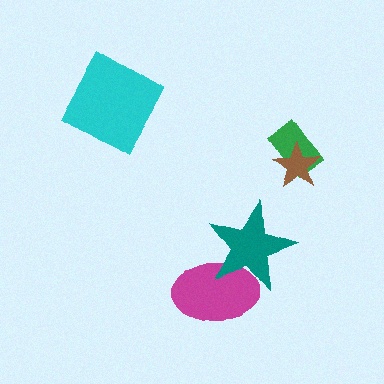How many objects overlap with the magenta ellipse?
1 object overlaps with the magenta ellipse.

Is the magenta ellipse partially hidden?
Yes, it is partially covered by another shape.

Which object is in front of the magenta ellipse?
The teal star is in front of the magenta ellipse.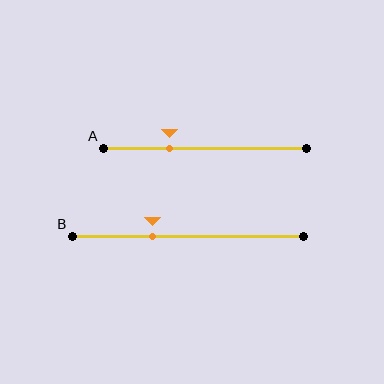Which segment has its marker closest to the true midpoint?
Segment B has its marker closest to the true midpoint.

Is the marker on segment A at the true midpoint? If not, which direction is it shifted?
No, the marker on segment A is shifted to the left by about 17% of the segment length.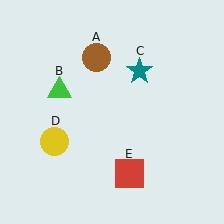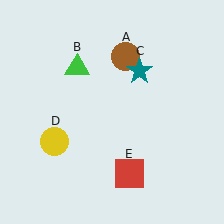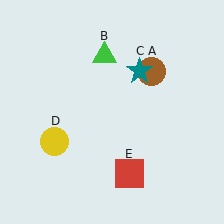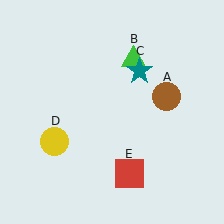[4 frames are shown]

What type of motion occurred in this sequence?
The brown circle (object A), green triangle (object B) rotated clockwise around the center of the scene.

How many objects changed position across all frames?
2 objects changed position: brown circle (object A), green triangle (object B).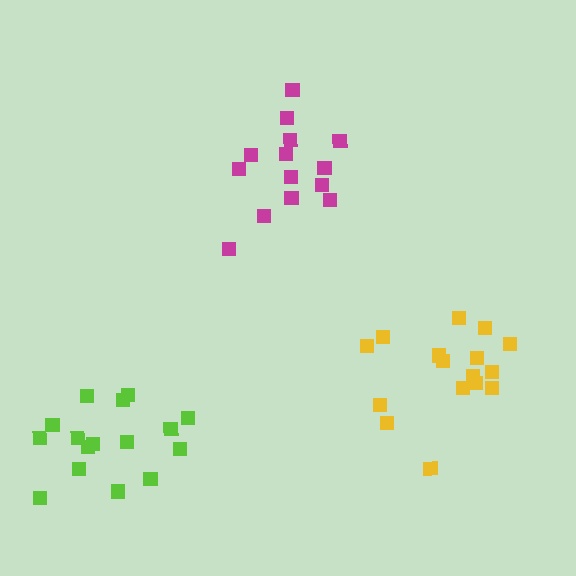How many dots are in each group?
Group 1: 14 dots, Group 2: 16 dots, Group 3: 16 dots (46 total).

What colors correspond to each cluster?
The clusters are colored: magenta, lime, yellow.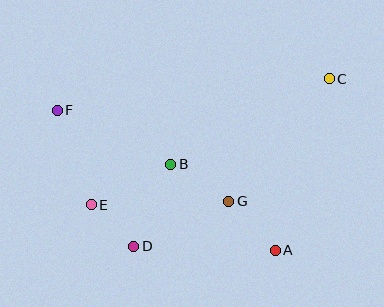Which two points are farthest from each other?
Points C and F are farthest from each other.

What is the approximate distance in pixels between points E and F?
The distance between E and F is approximately 101 pixels.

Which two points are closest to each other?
Points D and E are closest to each other.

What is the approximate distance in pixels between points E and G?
The distance between E and G is approximately 138 pixels.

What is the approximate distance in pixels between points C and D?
The distance between C and D is approximately 257 pixels.